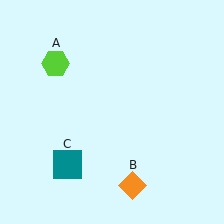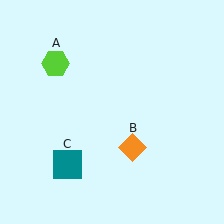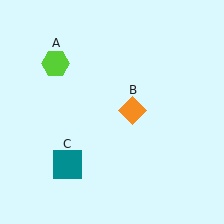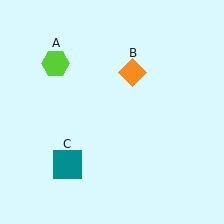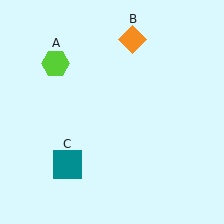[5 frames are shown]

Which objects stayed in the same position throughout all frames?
Lime hexagon (object A) and teal square (object C) remained stationary.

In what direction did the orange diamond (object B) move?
The orange diamond (object B) moved up.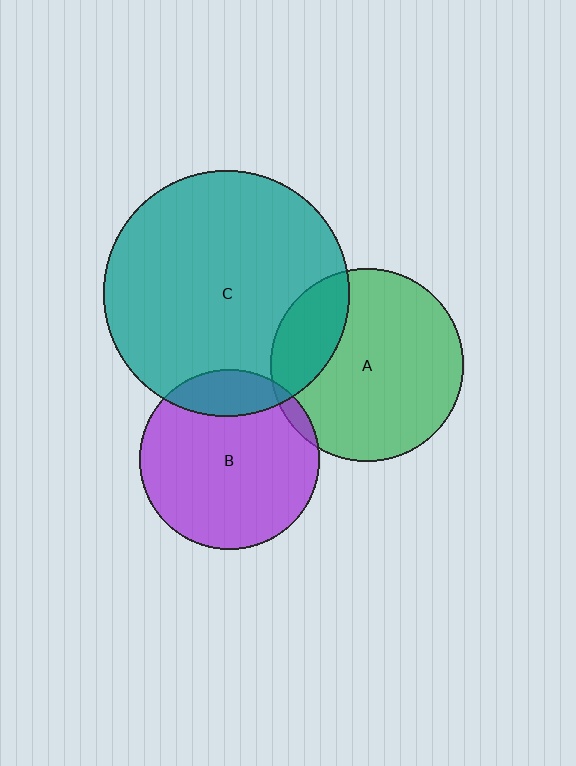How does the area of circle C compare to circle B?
Approximately 1.9 times.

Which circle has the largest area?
Circle C (teal).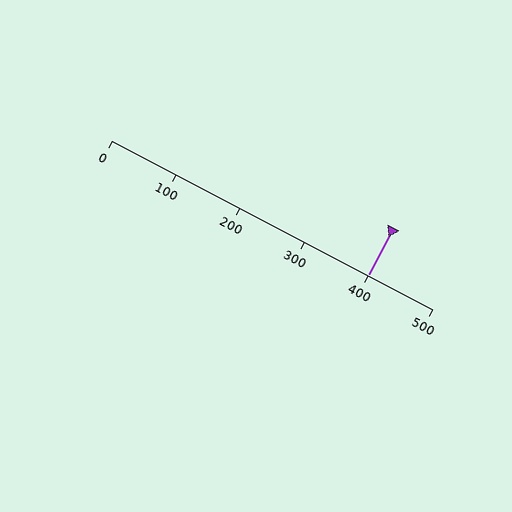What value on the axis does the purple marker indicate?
The marker indicates approximately 400.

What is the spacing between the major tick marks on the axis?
The major ticks are spaced 100 apart.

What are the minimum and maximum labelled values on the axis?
The axis runs from 0 to 500.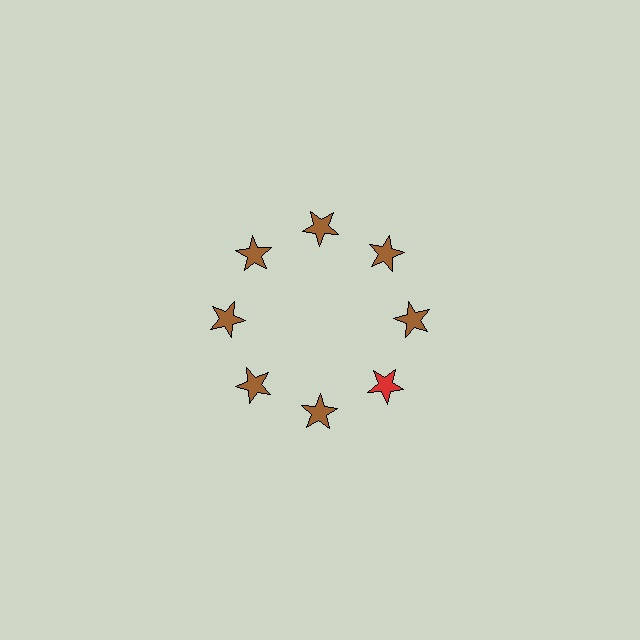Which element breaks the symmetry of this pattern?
The red star at roughly the 4 o'clock position breaks the symmetry. All other shapes are brown stars.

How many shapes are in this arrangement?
There are 8 shapes arranged in a ring pattern.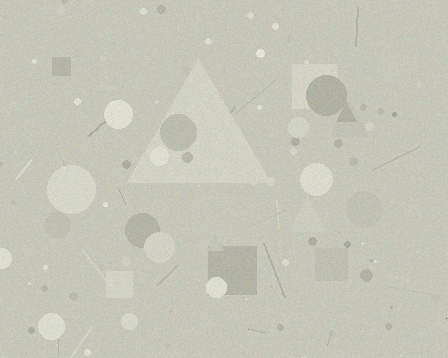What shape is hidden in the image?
A triangle is hidden in the image.